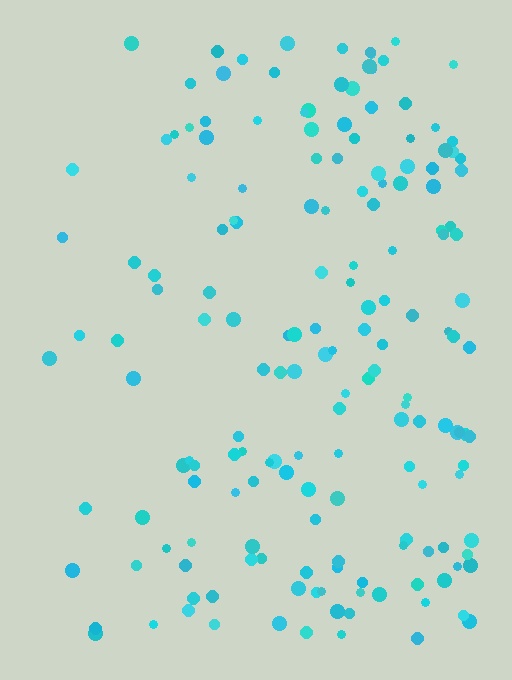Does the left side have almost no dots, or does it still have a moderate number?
Still a moderate number, just noticeably fewer than the right.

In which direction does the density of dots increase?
From left to right, with the right side densest.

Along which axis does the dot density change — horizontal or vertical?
Horizontal.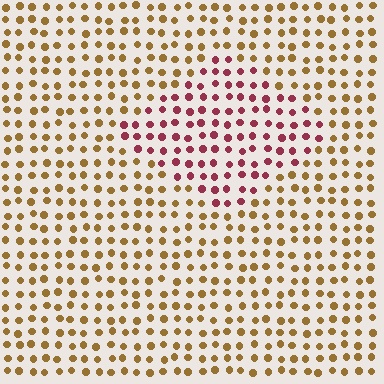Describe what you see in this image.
The image is filled with small brown elements in a uniform arrangement. A diamond-shaped region is visible where the elements are tinted to a slightly different hue, forming a subtle color boundary.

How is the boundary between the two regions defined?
The boundary is defined purely by a slight shift in hue (about 56 degrees). Spacing, size, and orientation are identical on both sides.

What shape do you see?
I see a diamond.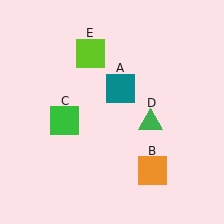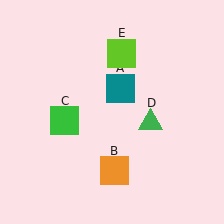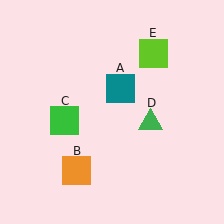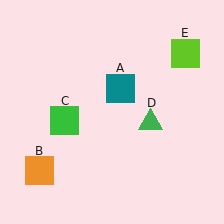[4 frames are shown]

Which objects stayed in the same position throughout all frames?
Teal square (object A) and green square (object C) and green triangle (object D) remained stationary.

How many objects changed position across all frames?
2 objects changed position: orange square (object B), lime square (object E).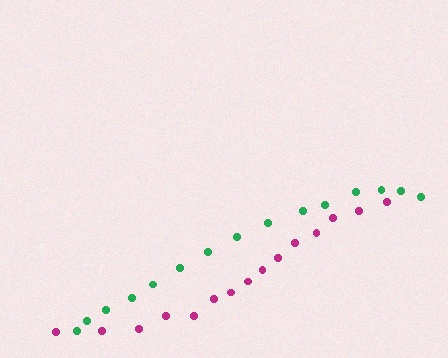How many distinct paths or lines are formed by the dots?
There are 2 distinct paths.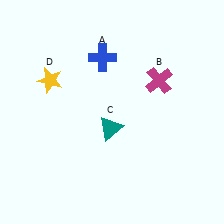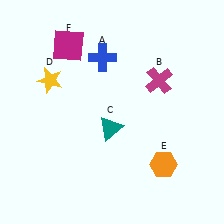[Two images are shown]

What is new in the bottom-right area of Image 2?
An orange hexagon (E) was added in the bottom-right area of Image 2.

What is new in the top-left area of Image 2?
A magenta square (F) was added in the top-left area of Image 2.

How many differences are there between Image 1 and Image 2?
There are 2 differences between the two images.